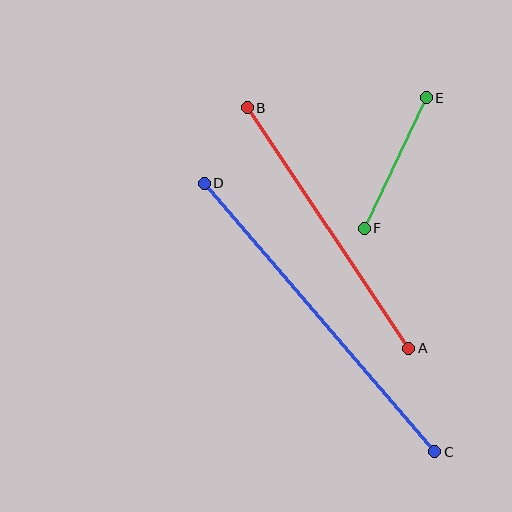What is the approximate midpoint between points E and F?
The midpoint is at approximately (395, 163) pixels.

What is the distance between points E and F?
The distance is approximately 144 pixels.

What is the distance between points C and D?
The distance is approximately 354 pixels.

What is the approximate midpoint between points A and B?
The midpoint is at approximately (328, 228) pixels.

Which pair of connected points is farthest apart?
Points C and D are farthest apart.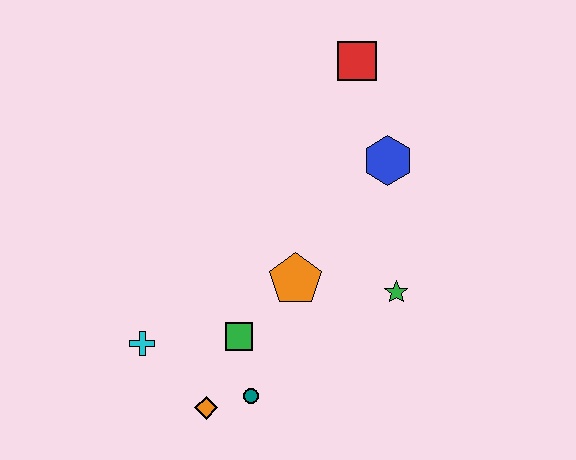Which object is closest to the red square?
The blue hexagon is closest to the red square.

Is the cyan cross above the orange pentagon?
No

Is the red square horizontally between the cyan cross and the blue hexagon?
Yes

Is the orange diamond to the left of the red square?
Yes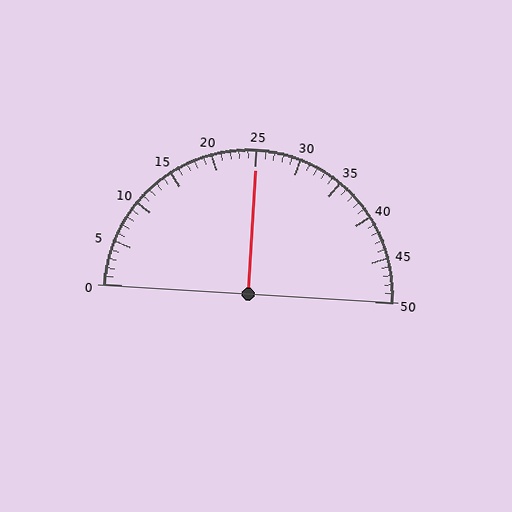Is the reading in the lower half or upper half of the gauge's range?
The reading is in the upper half of the range (0 to 50).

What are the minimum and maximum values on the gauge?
The gauge ranges from 0 to 50.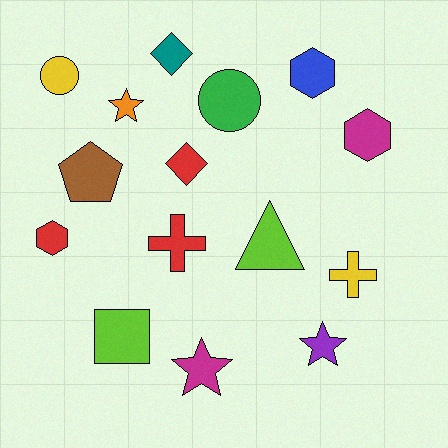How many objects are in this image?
There are 15 objects.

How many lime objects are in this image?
There are 2 lime objects.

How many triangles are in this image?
There is 1 triangle.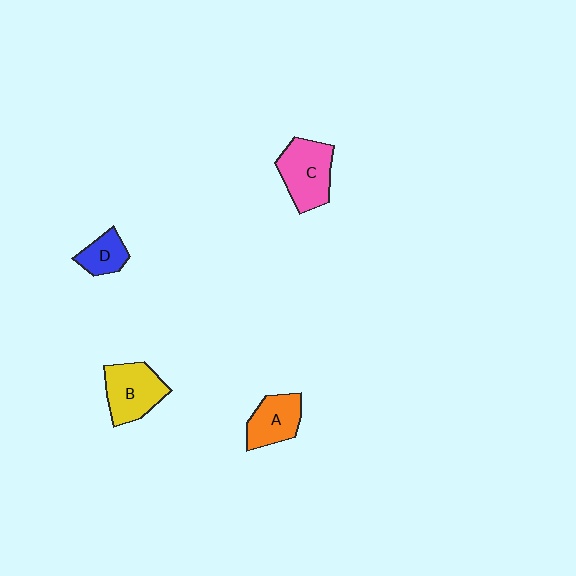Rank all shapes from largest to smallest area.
From largest to smallest: C (pink), B (yellow), A (orange), D (blue).